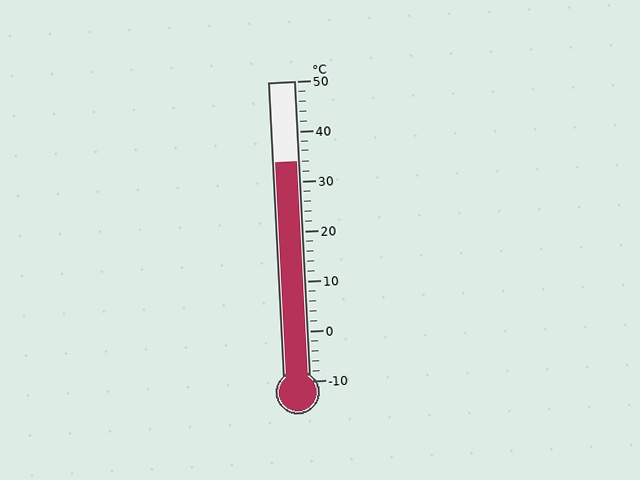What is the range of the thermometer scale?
The thermometer scale ranges from -10°C to 50°C.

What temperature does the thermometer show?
The thermometer shows approximately 34°C.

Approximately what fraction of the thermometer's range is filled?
The thermometer is filled to approximately 75% of its range.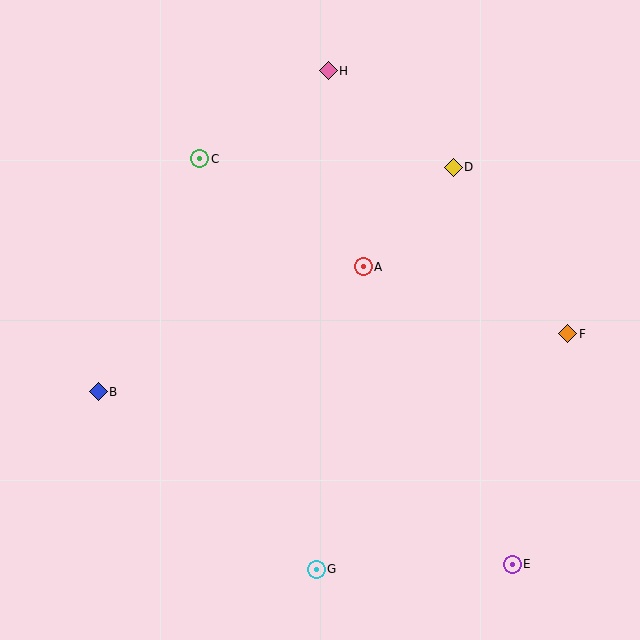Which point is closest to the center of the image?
Point A at (363, 267) is closest to the center.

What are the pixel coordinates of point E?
Point E is at (512, 564).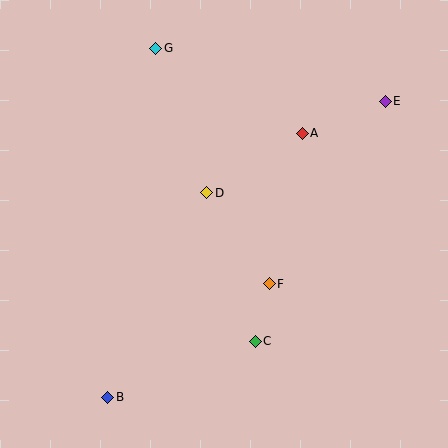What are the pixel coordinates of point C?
Point C is at (255, 341).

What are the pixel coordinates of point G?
Point G is at (156, 48).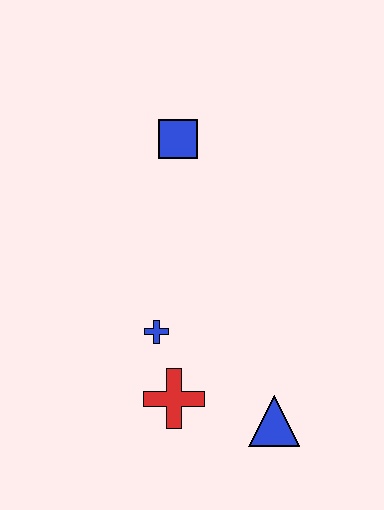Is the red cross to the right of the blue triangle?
No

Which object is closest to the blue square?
The blue cross is closest to the blue square.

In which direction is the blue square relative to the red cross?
The blue square is above the red cross.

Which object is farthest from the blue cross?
The blue square is farthest from the blue cross.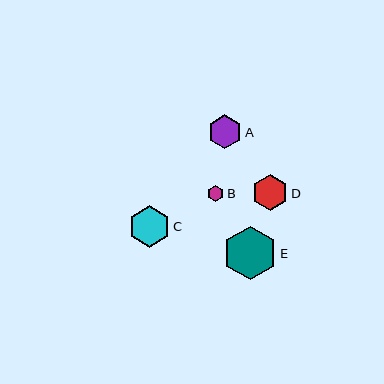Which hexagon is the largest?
Hexagon E is the largest with a size of approximately 53 pixels.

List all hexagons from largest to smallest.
From largest to smallest: E, C, D, A, B.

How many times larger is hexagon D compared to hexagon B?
Hexagon D is approximately 2.3 times the size of hexagon B.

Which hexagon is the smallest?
Hexagon B is the smallest with a size of approximately 16 pixels.